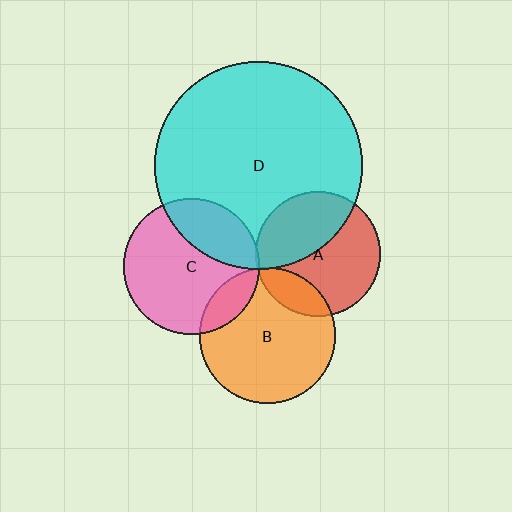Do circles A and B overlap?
Yes.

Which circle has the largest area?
Circle D (cyan).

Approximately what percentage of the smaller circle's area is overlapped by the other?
Approximately 15%.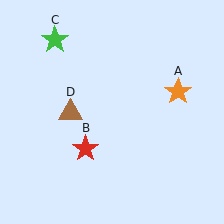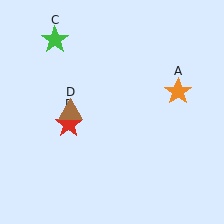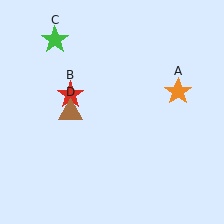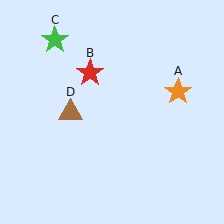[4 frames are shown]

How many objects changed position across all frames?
1 object changed position: red star (object B).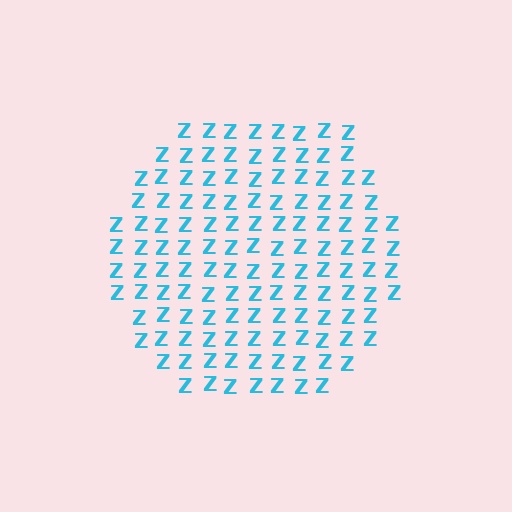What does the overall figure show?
The overall figure shows a hexagon.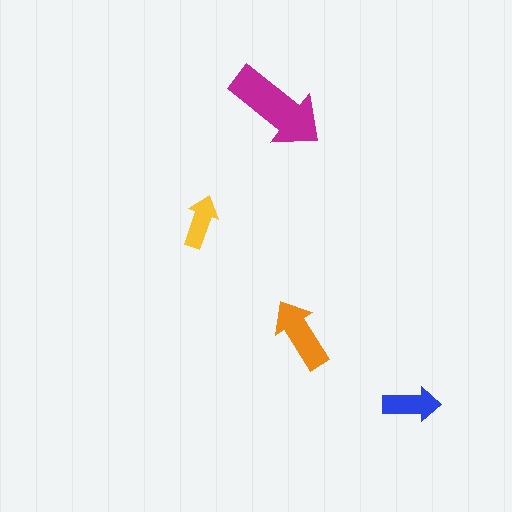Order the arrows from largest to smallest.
the magenta one, the orange one, the blue one, the yellow one.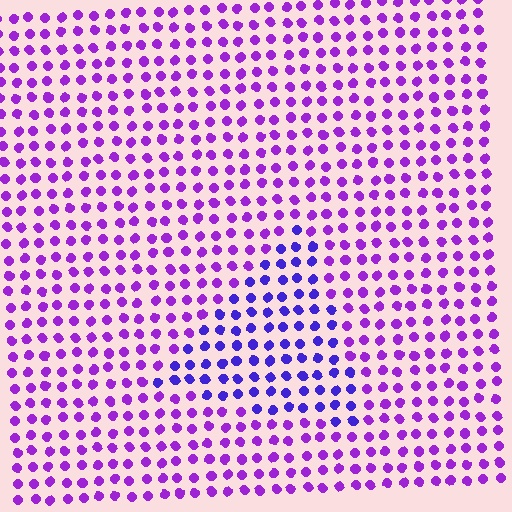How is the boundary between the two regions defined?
The boundary is defined purely by a slight shift in hue (about 32 degrees). Spacing, size, and orientation are identical on both sides.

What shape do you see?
I see a triangle.